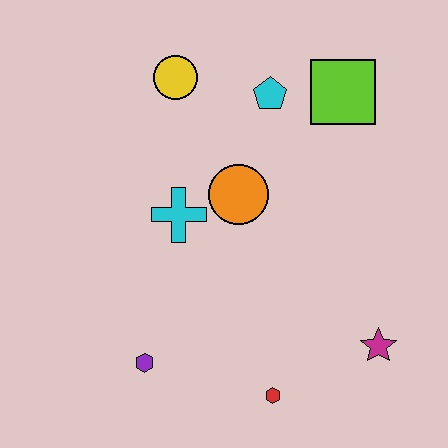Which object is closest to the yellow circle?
The cyan pentagon is closest to the yellow circle.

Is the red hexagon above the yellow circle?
No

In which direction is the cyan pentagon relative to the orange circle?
The cyan pentagon is above the orange circle.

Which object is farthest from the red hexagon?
The yellow circle is farthest from the red hexagon.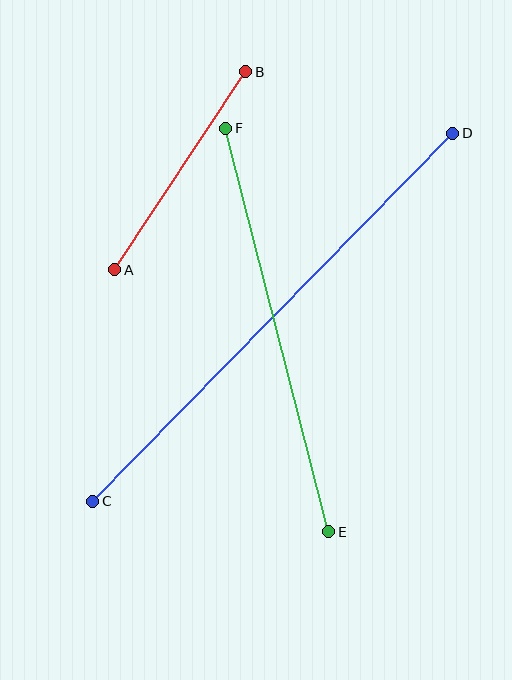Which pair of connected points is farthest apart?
Points C and D are farthest apart.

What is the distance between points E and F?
The distance is approximately 416 pixels.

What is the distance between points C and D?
The distance is approximately 515 pixels.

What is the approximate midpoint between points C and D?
The midpoint is at approximately (273, 317) pixels.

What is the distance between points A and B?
The distance is approximately 237 pixels.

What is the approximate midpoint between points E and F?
The midpoint is at approximately (277, 330) pixels.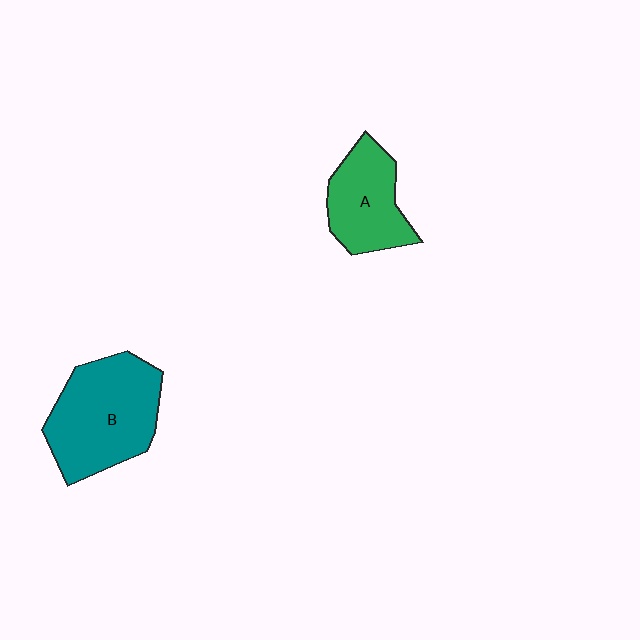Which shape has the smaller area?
Shape A (green).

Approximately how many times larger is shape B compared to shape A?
Approximately 1.5 times.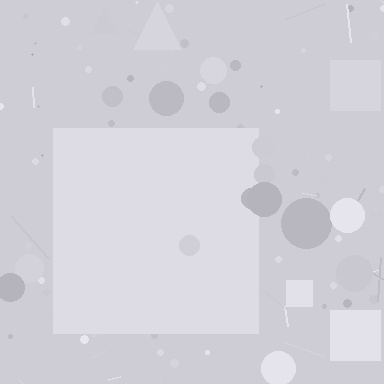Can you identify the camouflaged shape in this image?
The camouflaged shape is a square.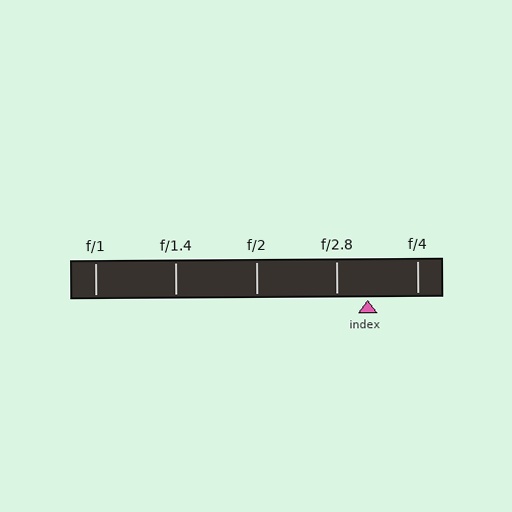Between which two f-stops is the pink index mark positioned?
The index mark is between f/2.8 and f/4.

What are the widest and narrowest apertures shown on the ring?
The widest aperture shown is f/1 and the narrowest is f/4.